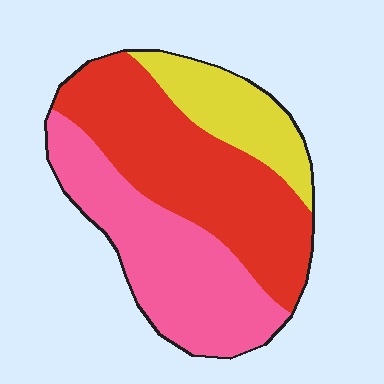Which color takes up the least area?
Yellow, at roughly 20%.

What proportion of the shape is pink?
Pink covers roughly 40% of the shape.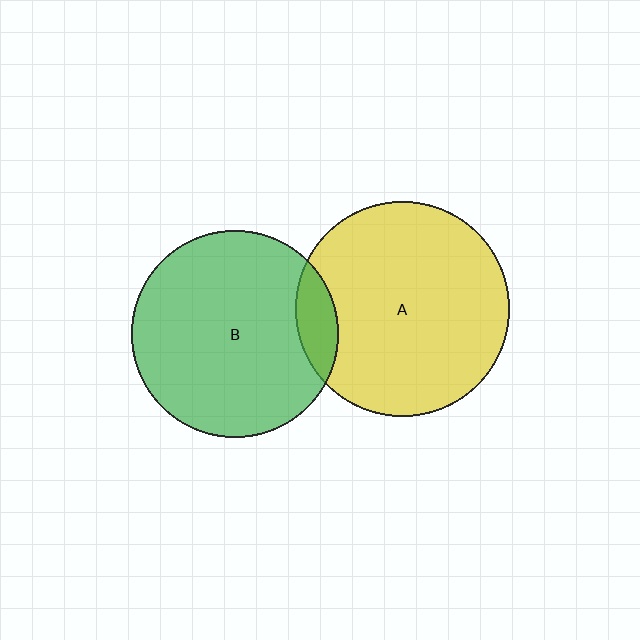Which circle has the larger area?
Circle A (yellow).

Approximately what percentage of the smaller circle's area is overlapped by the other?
Approximately 10%.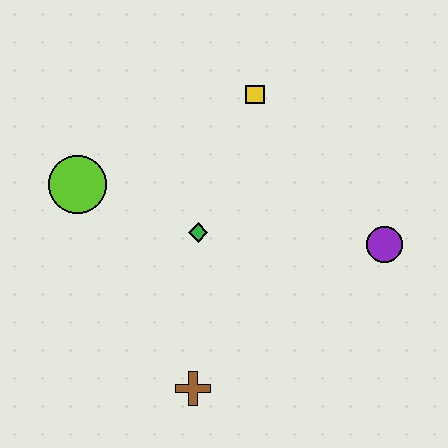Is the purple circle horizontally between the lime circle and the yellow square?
No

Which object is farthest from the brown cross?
The yellow square is farthest from the brown cross.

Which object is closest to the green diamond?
The lime circle is closest to the green diamond.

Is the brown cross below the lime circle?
Yes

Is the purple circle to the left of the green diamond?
No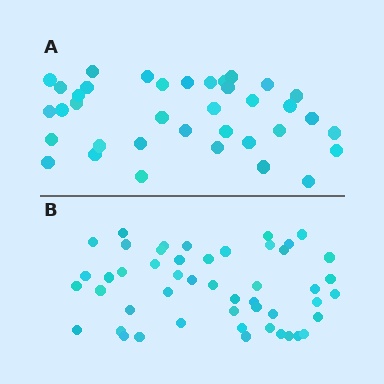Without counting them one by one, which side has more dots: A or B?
Region B (the bottom region) has more dots.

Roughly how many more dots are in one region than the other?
Region B has roughly 12 or so more dots than region A.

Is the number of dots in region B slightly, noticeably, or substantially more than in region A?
Region B has noticeably more, but not dramatically so. The ratio is roughly 1.3 to 1.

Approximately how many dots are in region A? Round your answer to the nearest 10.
About 40 dots. (The exact count is 37, which rounds to 40.)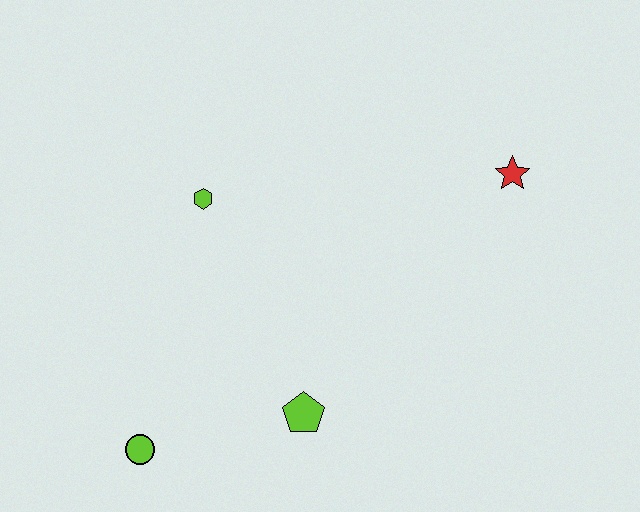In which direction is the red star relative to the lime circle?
The red star is to the right of the lime circle.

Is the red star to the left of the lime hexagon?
No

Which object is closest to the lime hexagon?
The lime pentagon is closest to the lime hexagon.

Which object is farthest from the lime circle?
The red star is farthest from the lime circle.